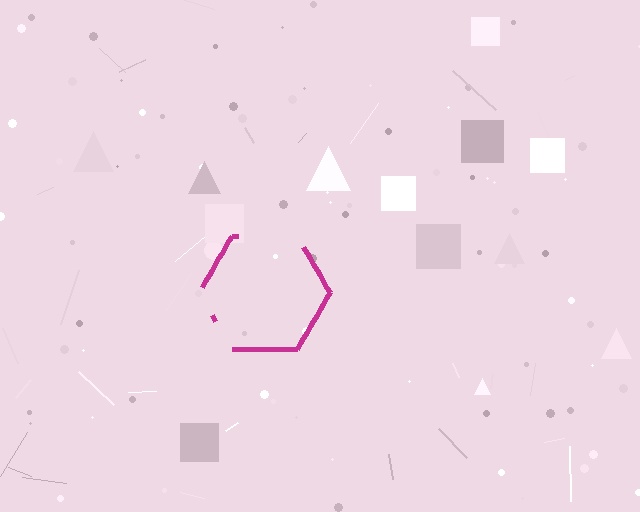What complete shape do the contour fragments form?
The contour fragments form a hexagon.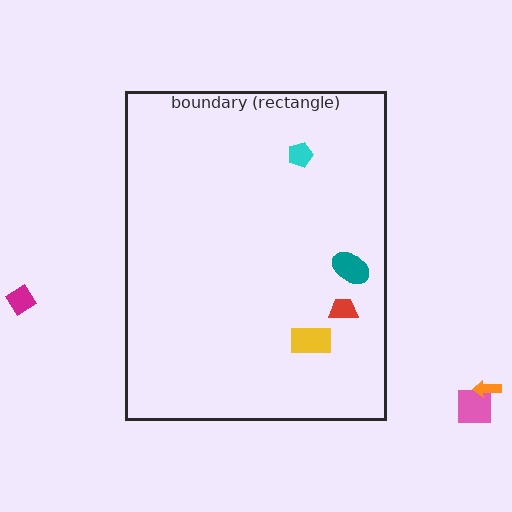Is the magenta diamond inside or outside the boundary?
Outside.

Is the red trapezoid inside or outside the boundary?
Inside.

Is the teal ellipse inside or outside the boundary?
Inside.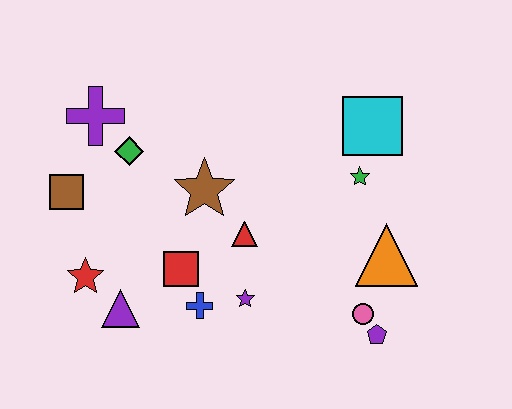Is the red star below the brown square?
Yes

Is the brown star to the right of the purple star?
No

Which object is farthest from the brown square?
The purple pentagon is farthest from the brown square.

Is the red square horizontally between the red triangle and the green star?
No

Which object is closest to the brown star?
The red triangle is closest to the brown star.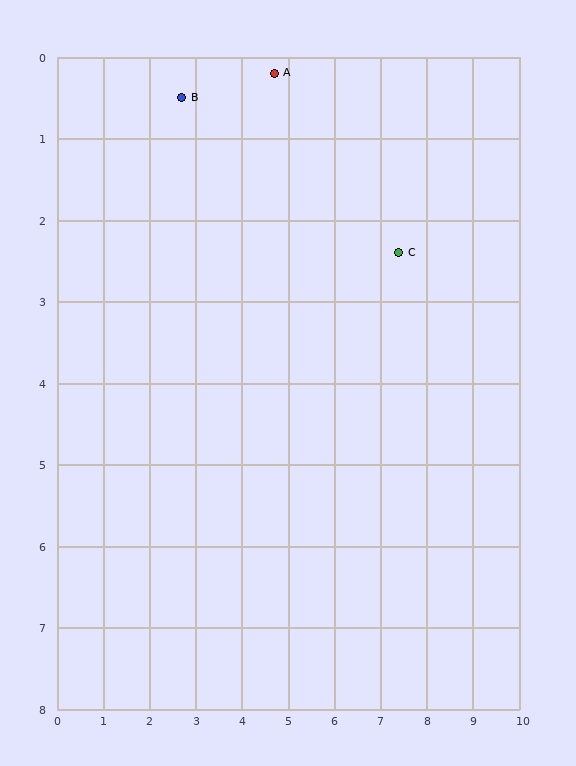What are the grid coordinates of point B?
Point B is at approximately (2.7, 0.5).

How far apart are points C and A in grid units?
Points C and A are about 3.5 grid units apart.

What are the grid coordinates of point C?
Point C is at approximately (7.4, 2.4).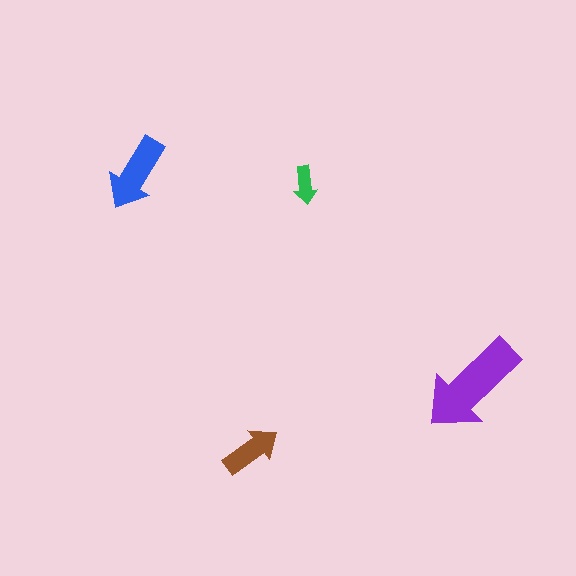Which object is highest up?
The blue arrow is topmost.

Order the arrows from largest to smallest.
the purple one, the blue one, the brown one, the green one.